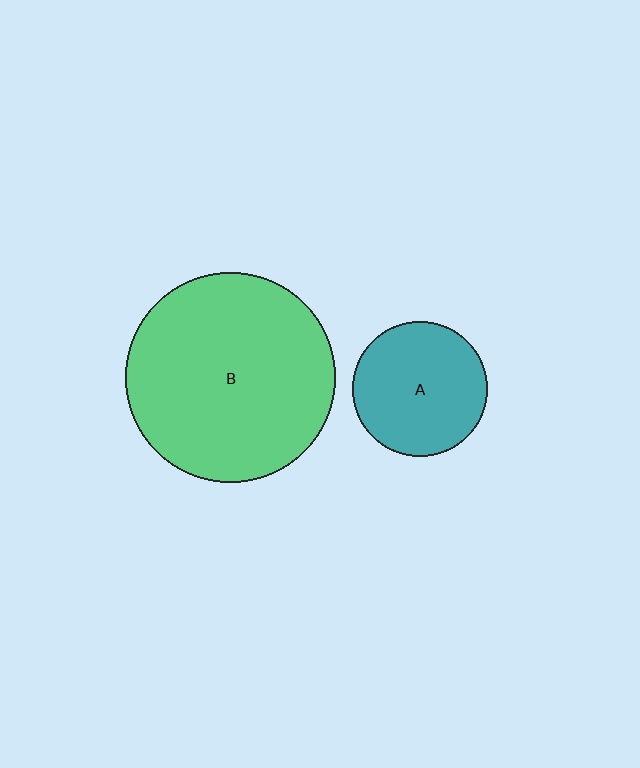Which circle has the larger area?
Circle B (green).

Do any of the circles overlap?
No, none of the circles overlap.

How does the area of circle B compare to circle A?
Approximately 2.4 times.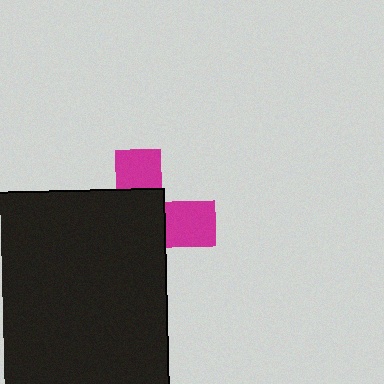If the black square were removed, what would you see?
You would see the complete magenta cross.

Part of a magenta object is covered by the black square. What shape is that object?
It is a cross.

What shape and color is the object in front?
The object in front is a black square.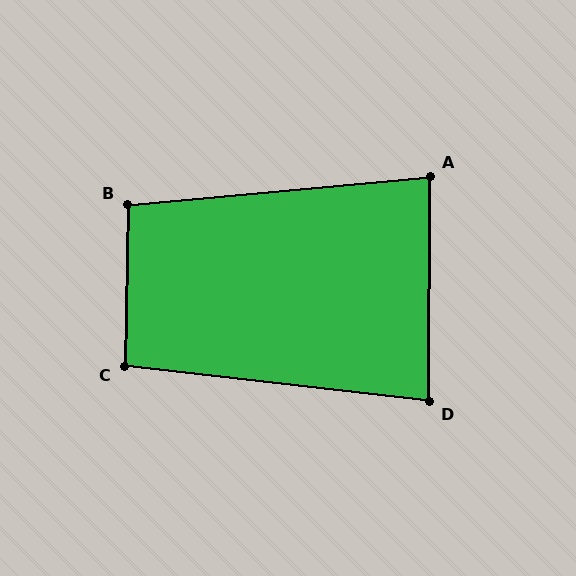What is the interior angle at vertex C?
Approximately 96 degrees (obtuse).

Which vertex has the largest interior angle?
B, at approximately 96 degrees.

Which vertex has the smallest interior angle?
D, at approximately 84 degrees.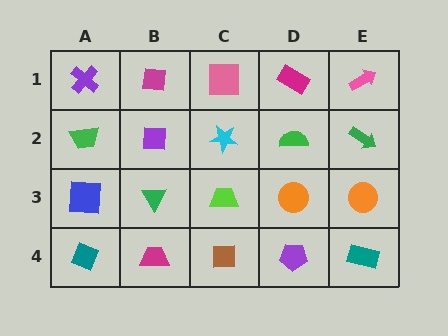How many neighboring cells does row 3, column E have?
3.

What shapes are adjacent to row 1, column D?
A green semicircle (row 2, column D), a pink square (row 1, column C), a pink arrow (row 1, column E).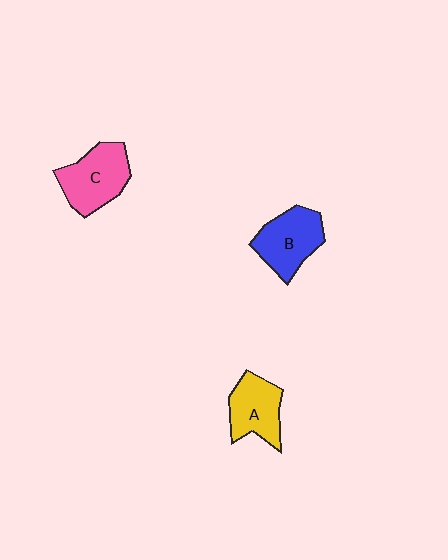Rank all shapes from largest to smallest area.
From largest to smallest: C (pink), B (blue), A (yellow).